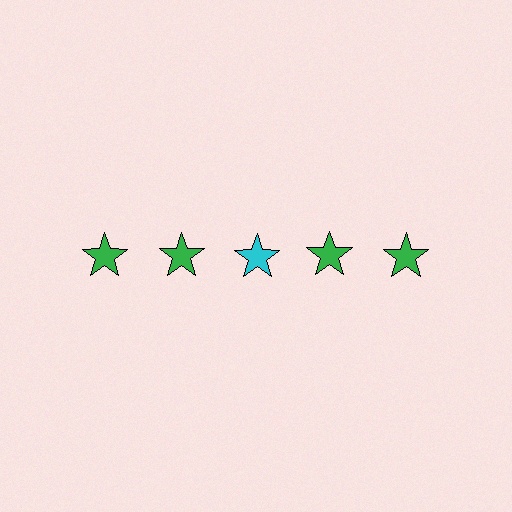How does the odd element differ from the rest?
It has a different color: cyan instead of green.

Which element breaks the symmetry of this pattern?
The cyan star in the top row, center column breaks the symmetry. All other shapes are green stars.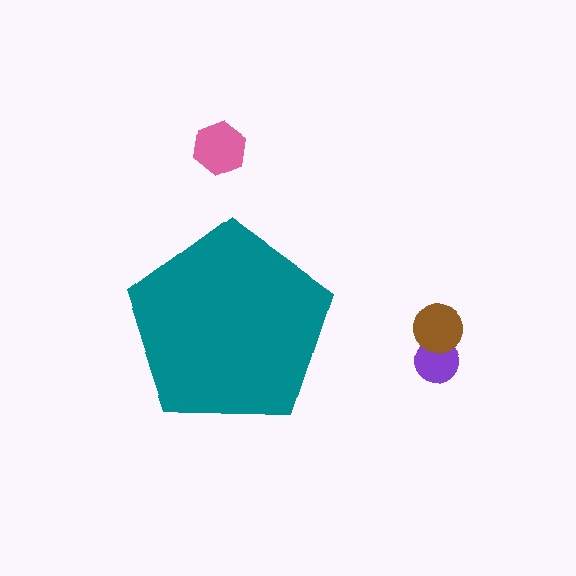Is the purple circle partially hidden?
No, the purple circle is fully visible.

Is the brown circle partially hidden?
No, the brown circle is fully visible.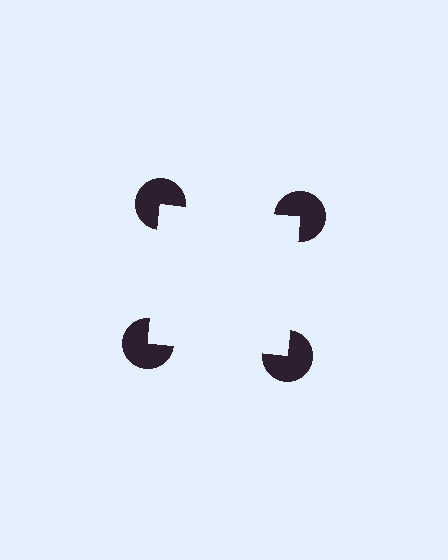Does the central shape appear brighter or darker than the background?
It typically appears slightly brighter than the background, even though no actual brightness change is drawn.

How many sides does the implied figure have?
4 sides.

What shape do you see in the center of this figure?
An illusory square — its edges are inferred from the aligned wedge cuts in the pac-man discs, not physically drawn.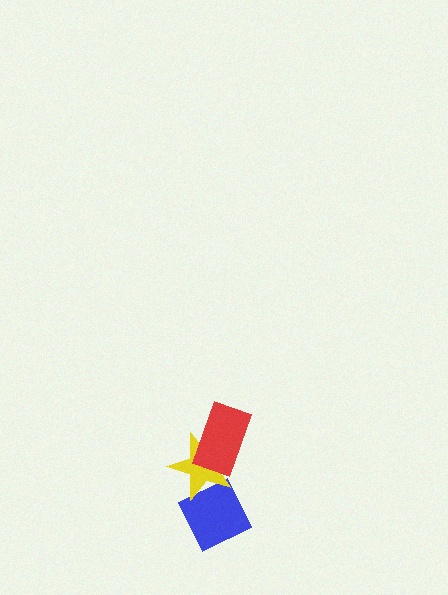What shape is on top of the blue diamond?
The yellow star is on top of the blue diamond.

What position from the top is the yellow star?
The yellow star is 2nd from the top.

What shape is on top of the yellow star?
The red rectangle is on top of the yellow star.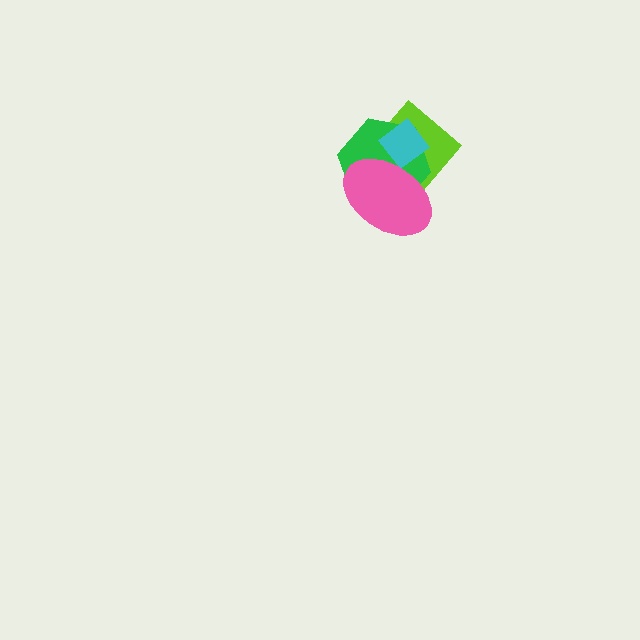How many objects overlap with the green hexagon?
3 objects overlap with the green hexagon.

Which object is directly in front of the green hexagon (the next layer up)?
The cyan diamond is directly in front of the green hexagon.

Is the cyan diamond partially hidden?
Yes, it is partially covered by another shape.